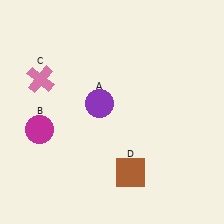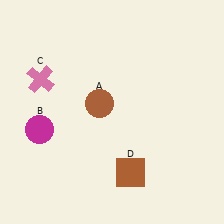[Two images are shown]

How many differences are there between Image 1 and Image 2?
There is 1 difference between the two images.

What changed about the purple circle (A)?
In Image 1, A is purple. In Image 2, it changed to brown.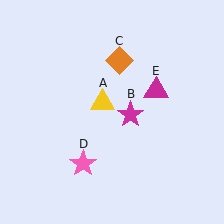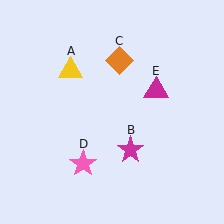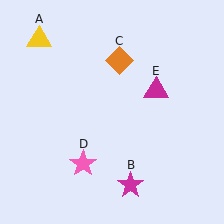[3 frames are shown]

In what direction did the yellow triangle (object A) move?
The yellow triangle (object A) moved up and to the left.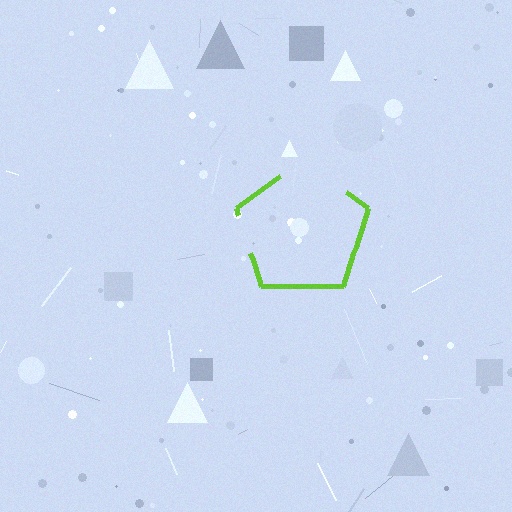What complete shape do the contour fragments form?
The contour fragments form a pentagon.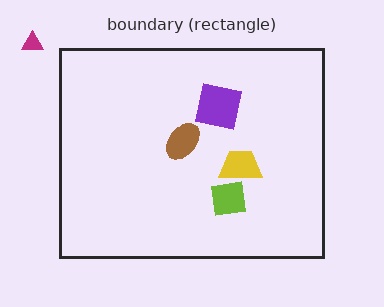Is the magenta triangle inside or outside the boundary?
Outside.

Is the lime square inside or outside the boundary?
Inside.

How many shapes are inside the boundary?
4 inside, 1 outside.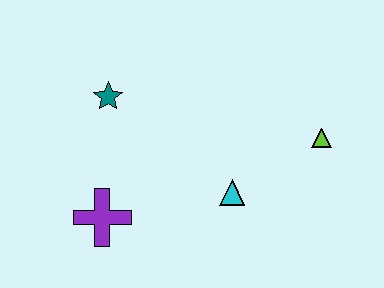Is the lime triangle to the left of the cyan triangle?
No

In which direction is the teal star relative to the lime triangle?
The teal star is to the left of the lime triangle.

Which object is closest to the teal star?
The purple cross is closest to the teal star.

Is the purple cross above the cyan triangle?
No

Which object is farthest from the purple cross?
The lime triangle is farthest from the purple cross.